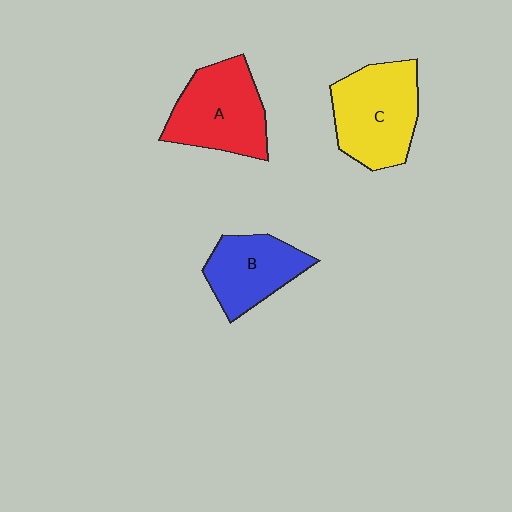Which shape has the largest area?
Shape C (yellow).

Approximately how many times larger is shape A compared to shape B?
Approximately 1.3 times.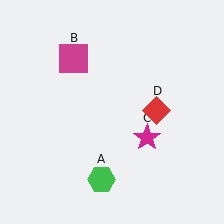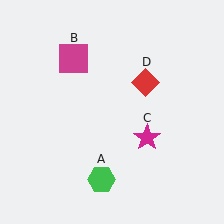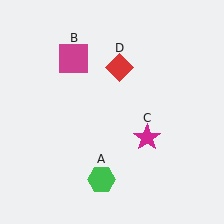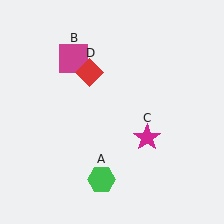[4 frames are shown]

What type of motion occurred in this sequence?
The red diamond (object D) rotated counterclockwise around the center of the scene.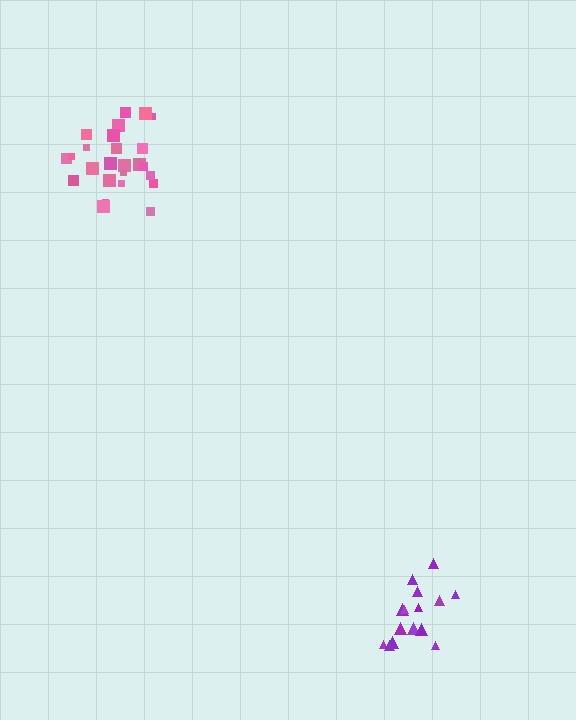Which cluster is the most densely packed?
Pink.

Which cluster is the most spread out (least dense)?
Purple.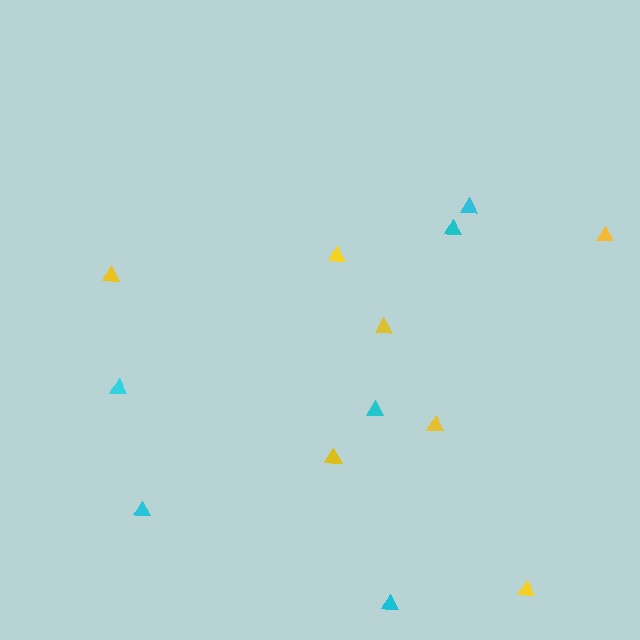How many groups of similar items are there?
There are 2 groups: one group of yellow triangles (7) and one group of cyan triangles (6).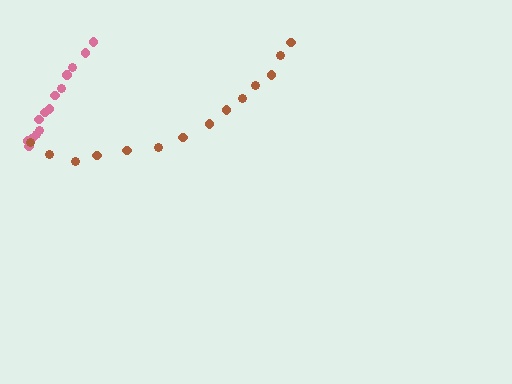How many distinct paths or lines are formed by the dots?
There are 2 distinct paths.